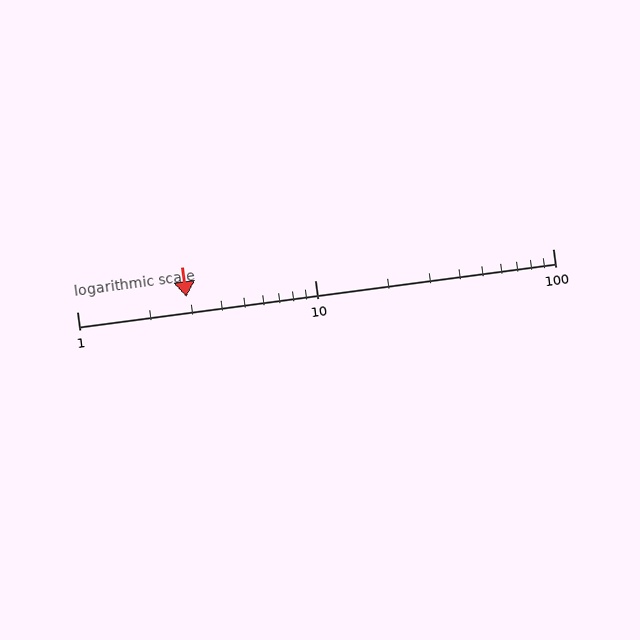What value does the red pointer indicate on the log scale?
The pointer indicates approximately 2.9.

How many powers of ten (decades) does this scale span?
The scale spans 2 decades, from 1 to 100.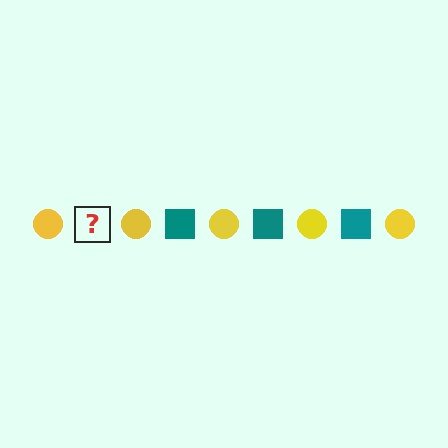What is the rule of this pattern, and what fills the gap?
The rule is that the pattern alternates between yellow circle and teal square. The gap should be filled with a teal square.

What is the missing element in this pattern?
The missing element is a teal square.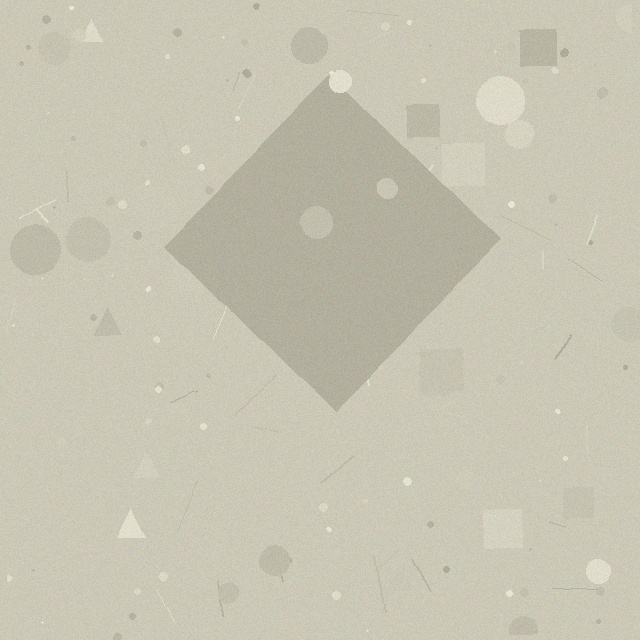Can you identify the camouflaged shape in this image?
The camouflaged shape is a diamond.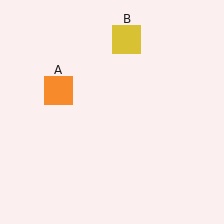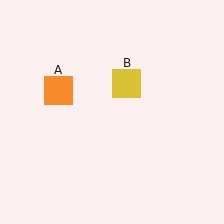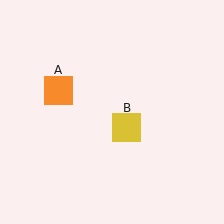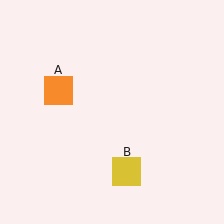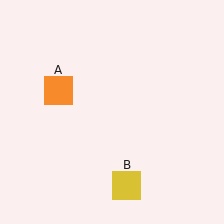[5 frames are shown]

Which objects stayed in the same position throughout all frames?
Orange square (object A) remained stationary.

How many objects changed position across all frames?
1 object changed position: yellow square (object B).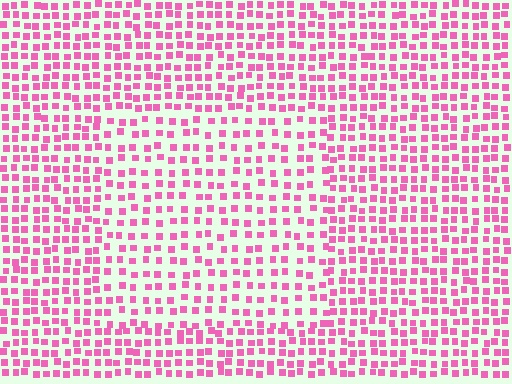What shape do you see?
I see a rectangle.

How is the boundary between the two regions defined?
The boundary is defined by a change in element density (approximately 1.5x ratio). All elements are the same color, size, and shape.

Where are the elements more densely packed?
The elements are more densely packed outside the rectangle boundary.